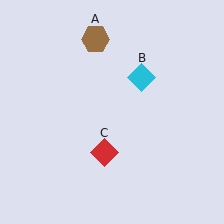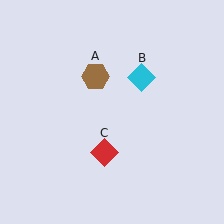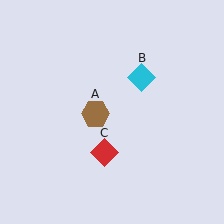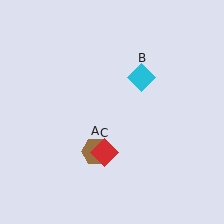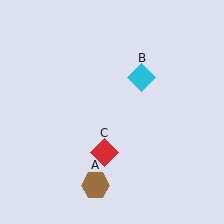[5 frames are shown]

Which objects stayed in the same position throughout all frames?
Cyan diamond (object B) and red diamond (object C) remained stationary.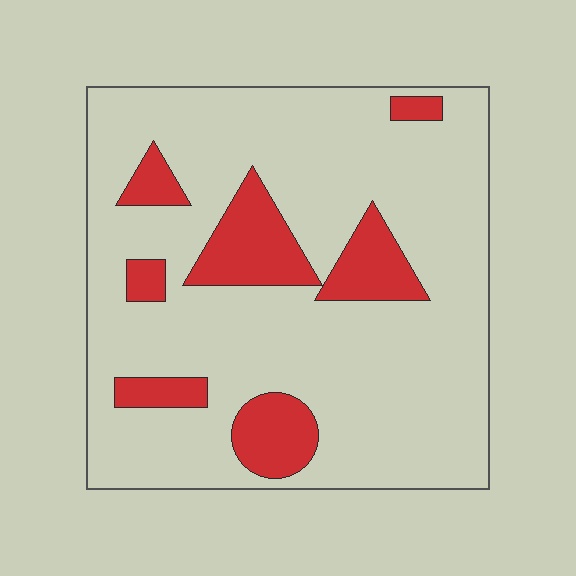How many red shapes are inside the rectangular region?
7.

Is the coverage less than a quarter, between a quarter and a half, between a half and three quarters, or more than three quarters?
Less than a quarter.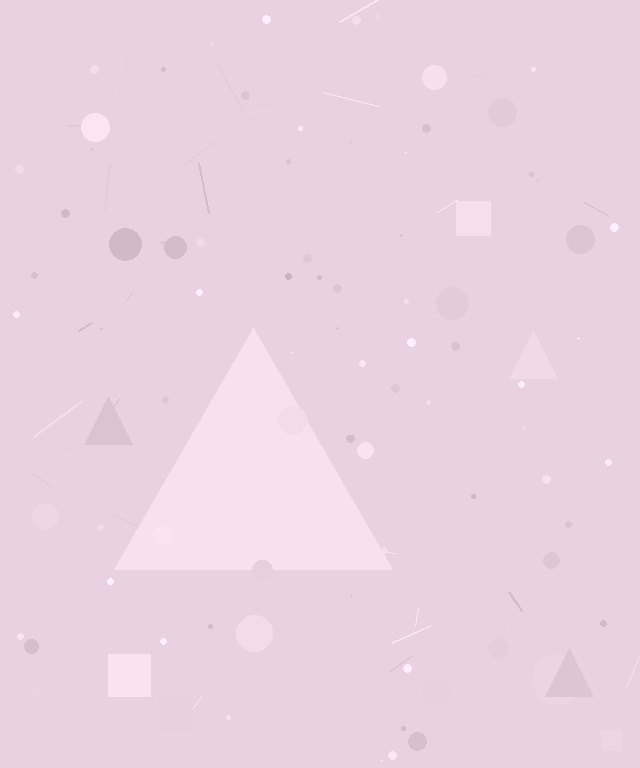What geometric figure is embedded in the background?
A triangle is embedded in the background.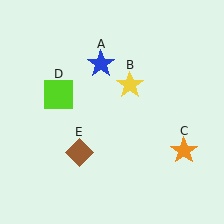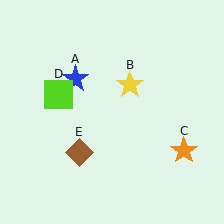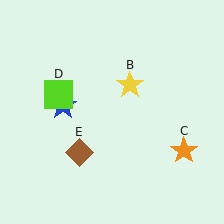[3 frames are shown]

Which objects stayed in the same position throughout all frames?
Yellow star (object B) and orange star (object C) and lime square (object D) and brown diamond (object E) remained stationary.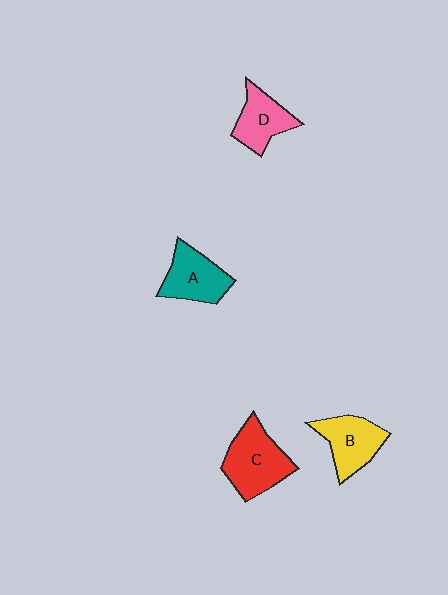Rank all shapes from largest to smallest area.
From largest to smallest: C (red), B (yellow), A (teal), D (pink).